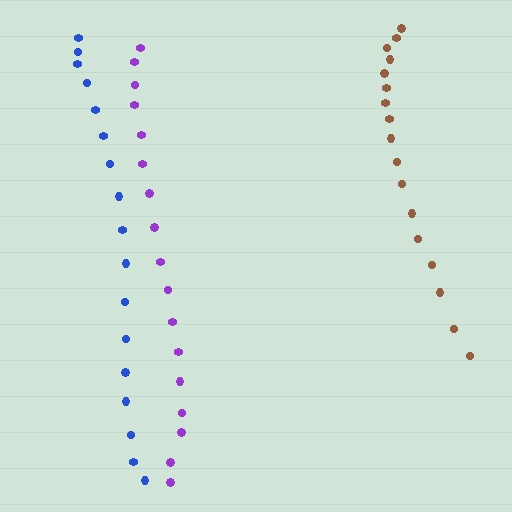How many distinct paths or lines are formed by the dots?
There are 3 distinct paths.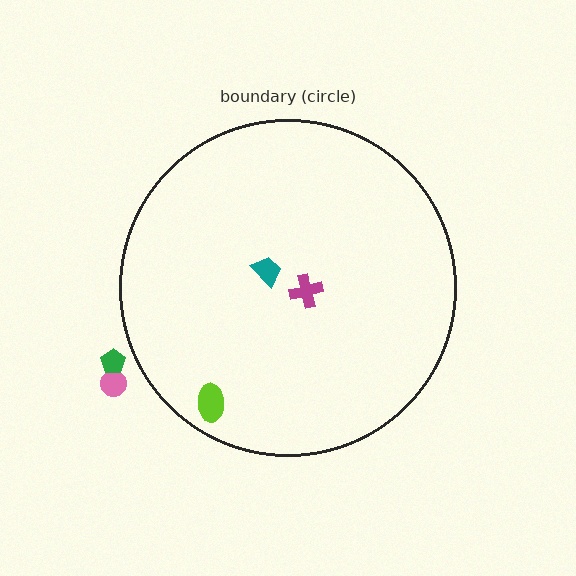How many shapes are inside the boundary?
3 inside, 2 outside.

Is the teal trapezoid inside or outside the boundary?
Inside.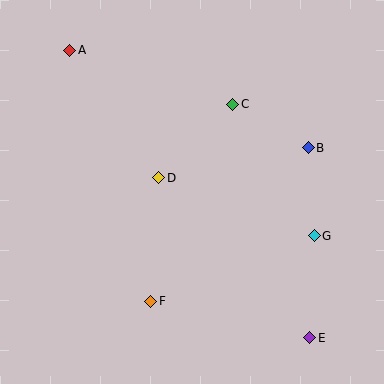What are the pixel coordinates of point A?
Point A is at (70, 50).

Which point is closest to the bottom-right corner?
Point E is closest to the bottom-right corner.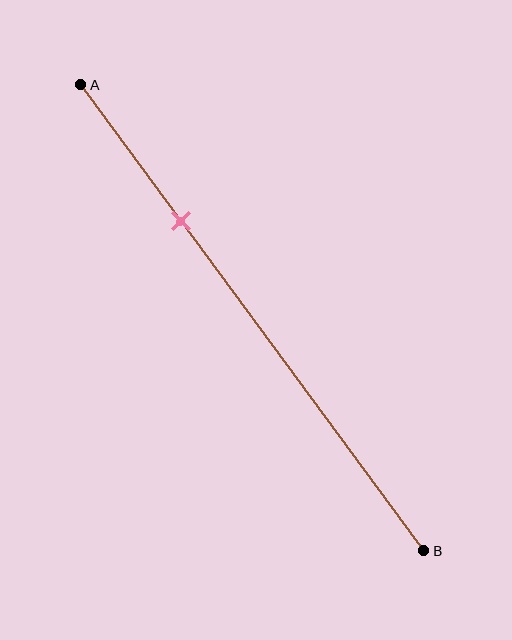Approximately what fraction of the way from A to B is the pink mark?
The pink mark is approximately 30% of the way from A to B.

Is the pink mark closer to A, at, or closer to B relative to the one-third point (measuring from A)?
The pink mark is closer to point A than the one-third point of segment AB.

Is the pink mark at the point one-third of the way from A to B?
No, the mark is at about 30% from A, not at the 33% one-third point.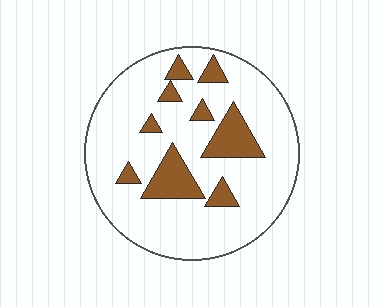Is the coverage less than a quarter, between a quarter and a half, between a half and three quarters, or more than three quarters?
Less than a quarter.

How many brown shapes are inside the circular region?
9.